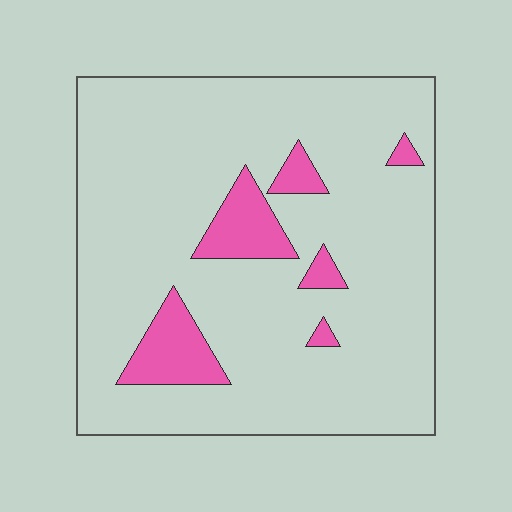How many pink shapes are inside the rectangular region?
6.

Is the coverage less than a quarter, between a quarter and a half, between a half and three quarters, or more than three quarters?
Less than a quarter.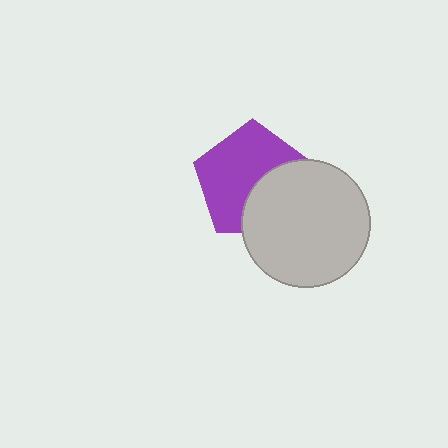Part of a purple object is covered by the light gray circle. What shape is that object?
It is a pentagon.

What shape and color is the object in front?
The object in front is a light gray circle.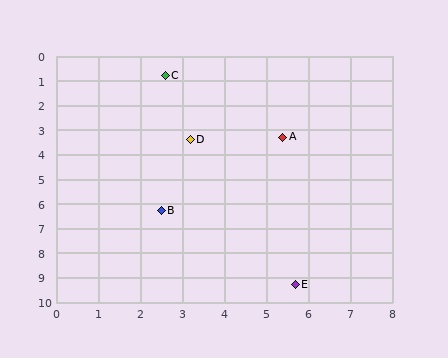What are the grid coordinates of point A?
Point A is at approximately (5.4, 3.3).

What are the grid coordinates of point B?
Point B is at approximately (2.5, 6.3).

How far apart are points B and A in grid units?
Points B and A are about 4.2 grid units apart.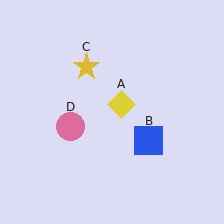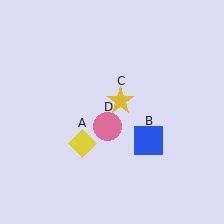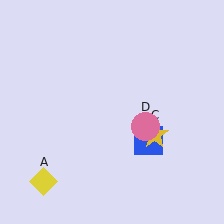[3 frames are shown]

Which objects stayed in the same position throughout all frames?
Blue square (object B) remained stationary.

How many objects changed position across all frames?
3 objects changed position: yellow diamond (object A), yellow star (object C), pink circle (object D).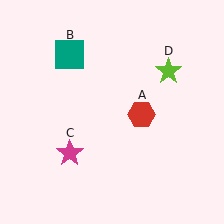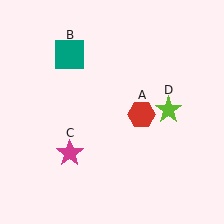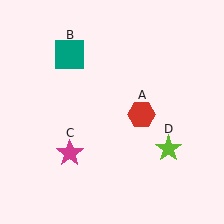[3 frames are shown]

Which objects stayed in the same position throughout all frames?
Red hexagon (object A) and teal square (object B) and magenta star (object C) remained stationary.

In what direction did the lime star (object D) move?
The lime star (object D) moved down.